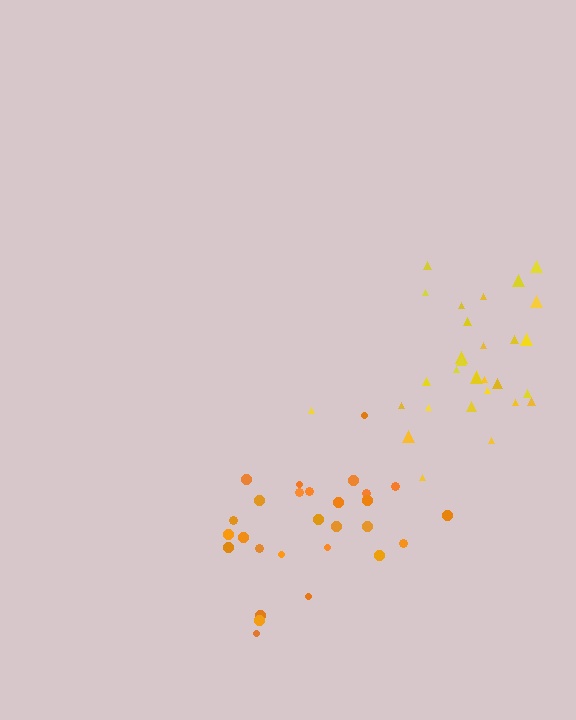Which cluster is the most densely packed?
Yellow.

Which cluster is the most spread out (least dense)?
Orange.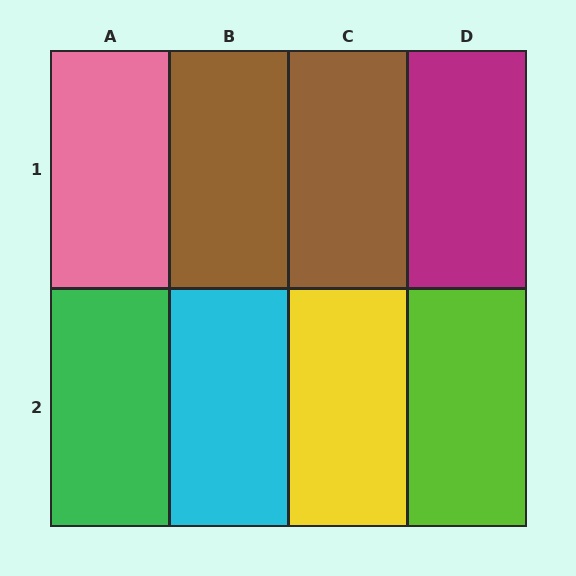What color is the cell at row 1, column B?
Brown.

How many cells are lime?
1 cell is lime.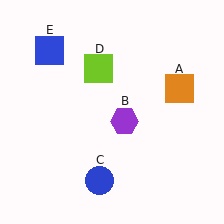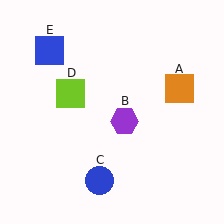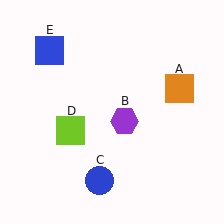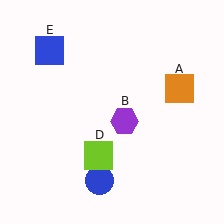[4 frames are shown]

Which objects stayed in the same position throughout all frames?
Orange square (object A) and purple hexagon (object B) and blue circle (object C) and blue square (object E) remained stationary.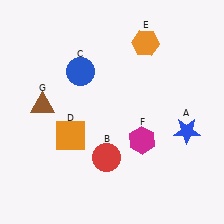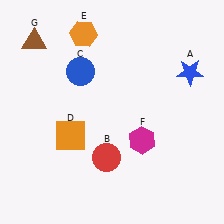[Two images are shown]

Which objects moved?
The objects that moved are: the blue star (A), the orange hexagon (E), the brown triangle (G).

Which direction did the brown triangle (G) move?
The brown triangle (G) moved up.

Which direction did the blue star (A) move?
The blue star (A) moved up.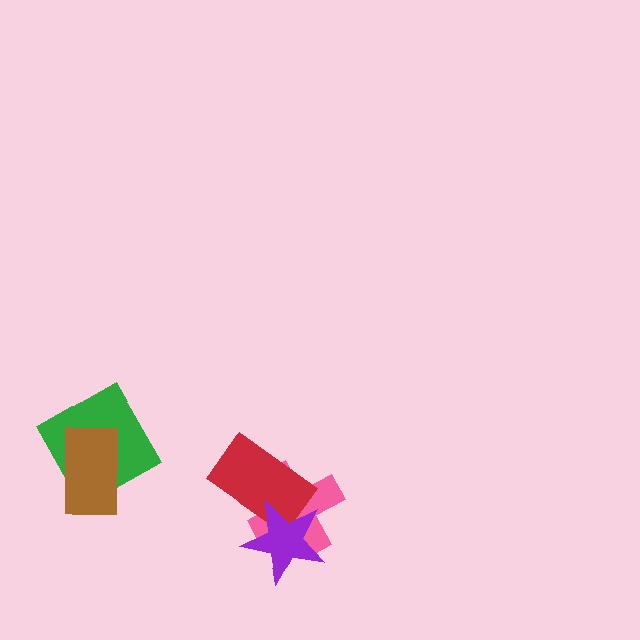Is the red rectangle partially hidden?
Yes, it is partially covered by another shape.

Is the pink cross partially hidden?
Yes, it is partially covered by another shape.